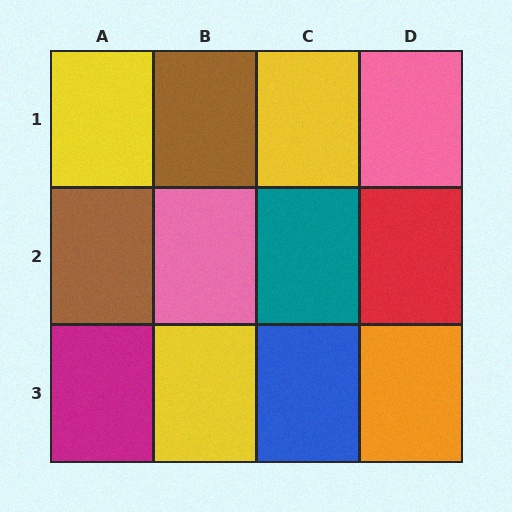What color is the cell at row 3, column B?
Yellow.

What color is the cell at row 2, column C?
Teal.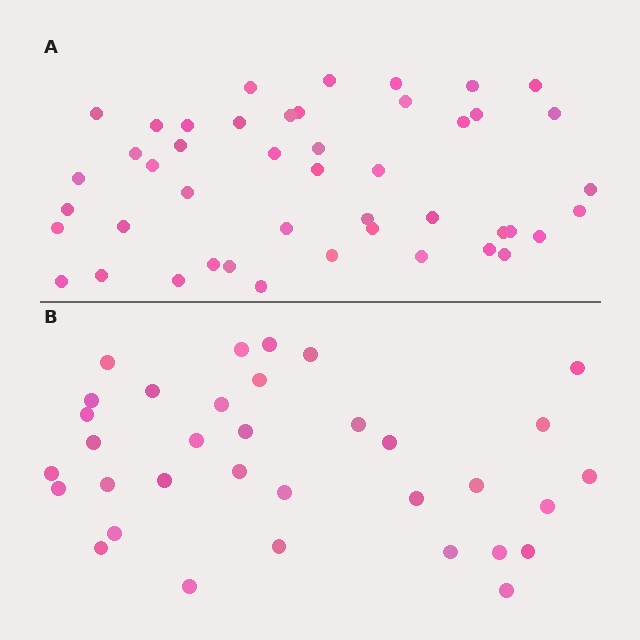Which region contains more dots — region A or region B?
Region A (the top region) has more dots.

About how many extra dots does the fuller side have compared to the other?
Region A has roughly 12 or so more dots than region B.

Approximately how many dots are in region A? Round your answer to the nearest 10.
About 50 dots. (The exact count is 46, which rounds to 50.)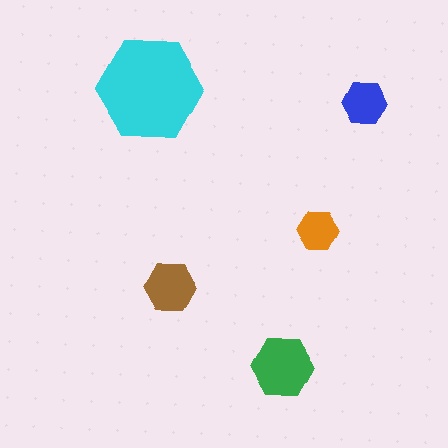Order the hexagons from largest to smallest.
the cyan one, the green one, the brown one, the blue one, the orange one.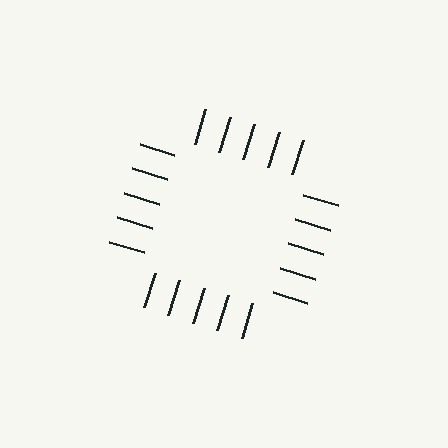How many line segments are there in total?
20 — 5 along each of the 4 edges.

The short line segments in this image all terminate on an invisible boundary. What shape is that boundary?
An illusory square — the line segments terminate on its edges but no continuous stroke is drawn.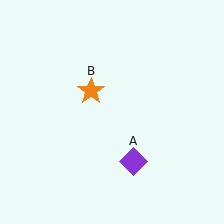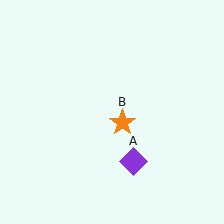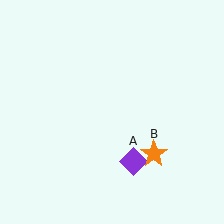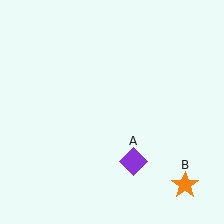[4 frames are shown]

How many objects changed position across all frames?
1 object changed position: orange star (object B).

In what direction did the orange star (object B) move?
The orange star (object B) moved down and to the right.